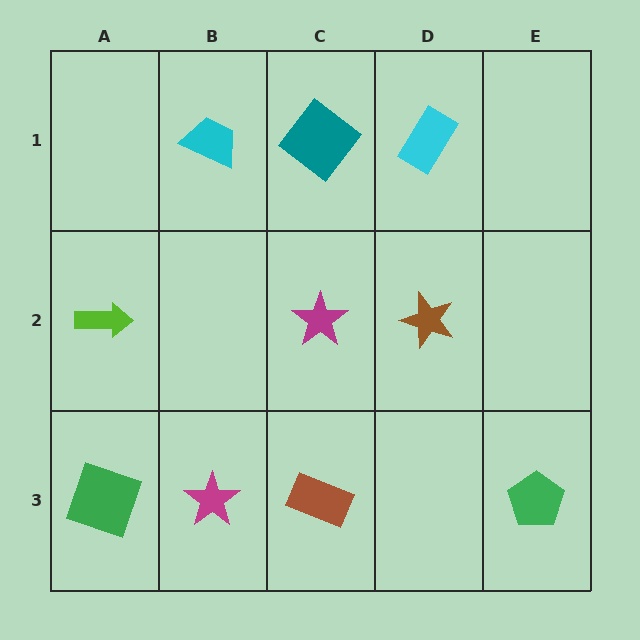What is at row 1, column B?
A cyan trapezoid.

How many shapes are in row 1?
3 shapes.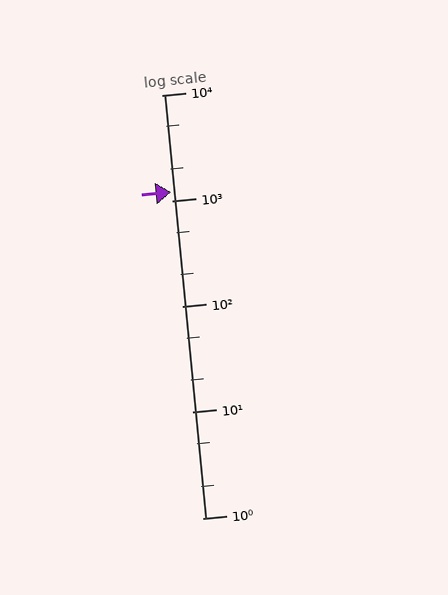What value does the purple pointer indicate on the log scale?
The pointer indicates approximately 1200.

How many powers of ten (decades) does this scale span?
The scale spans 4 decades, from 1 to 10000.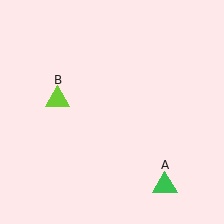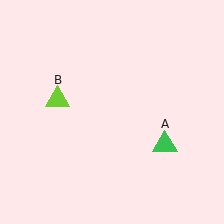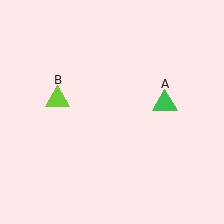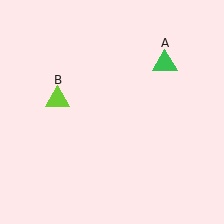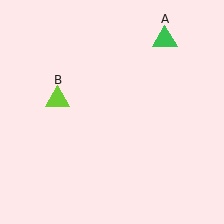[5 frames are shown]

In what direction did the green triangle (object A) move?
The green triangle (object A) moved up.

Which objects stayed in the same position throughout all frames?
Lime triangle (object B) remained stationary.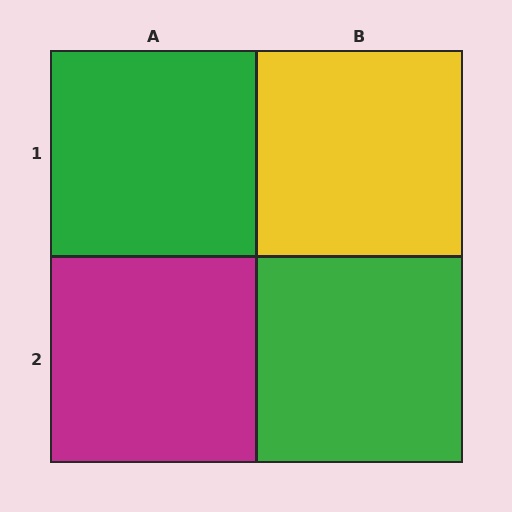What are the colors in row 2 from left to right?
Magenta, green.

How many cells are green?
2 cells are green.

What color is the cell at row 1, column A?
Green.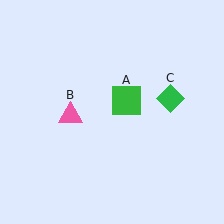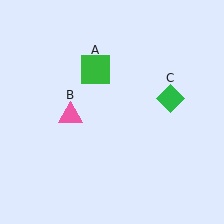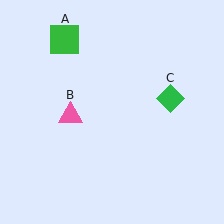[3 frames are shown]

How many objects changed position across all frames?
1 object changed position: green square (object A).